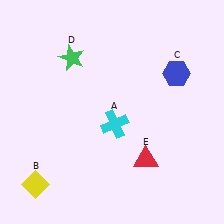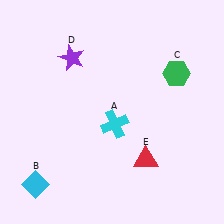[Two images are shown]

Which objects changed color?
B changed from yellow to cyan. C changed from blue to green. D changed from green to purple.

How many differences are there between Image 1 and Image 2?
There are 3 differences between the two images.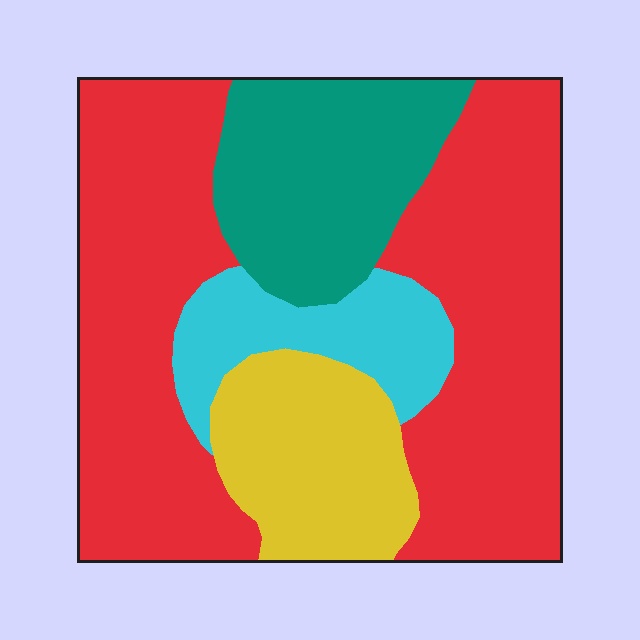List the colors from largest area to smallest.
From largest to smallest: red, teal, yellow, cyan.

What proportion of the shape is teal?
Teal takes up between a sixth and a third of the shape.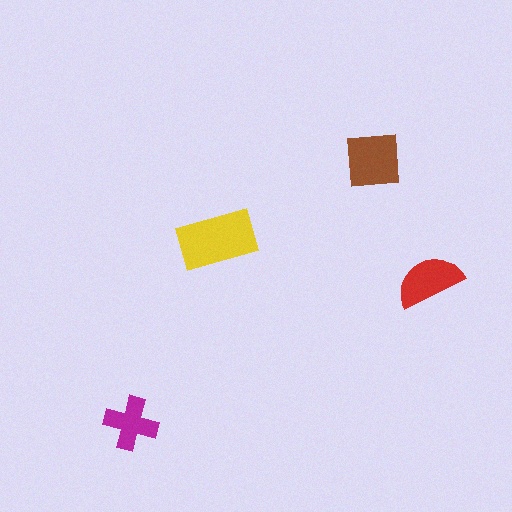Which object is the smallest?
The magenta cross.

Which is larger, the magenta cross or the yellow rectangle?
The yellow rectangle.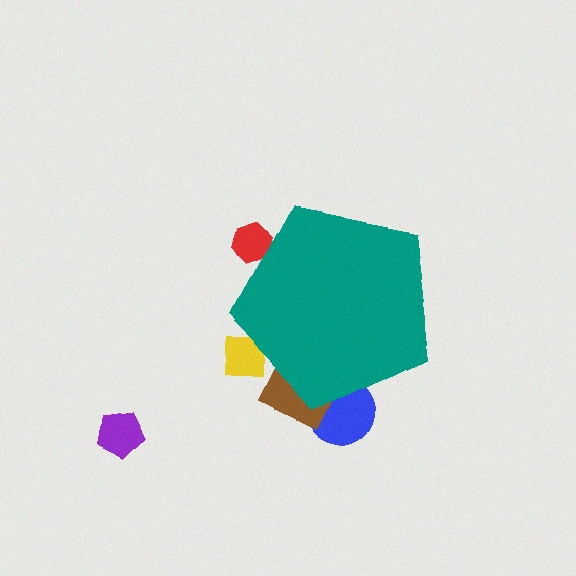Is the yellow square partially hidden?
Yes, the yellow square is partially hidden behind the teal pentagon.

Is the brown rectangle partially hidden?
Yes, the brown rectangle is partially hidden behind the teal pentagon.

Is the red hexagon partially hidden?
Yes, the red hexagon is partially hidden behind the teal pentagon.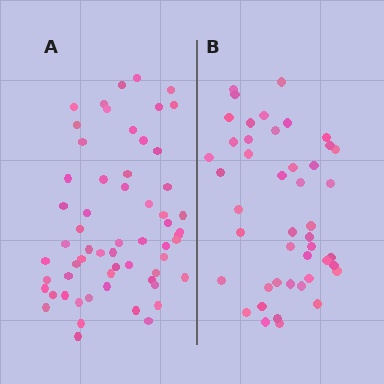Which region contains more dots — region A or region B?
Region A (the left region) has more dots.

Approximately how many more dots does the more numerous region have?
Region A has approximately 15 more dots than region B.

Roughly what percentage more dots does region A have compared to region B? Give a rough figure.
About 35% more.